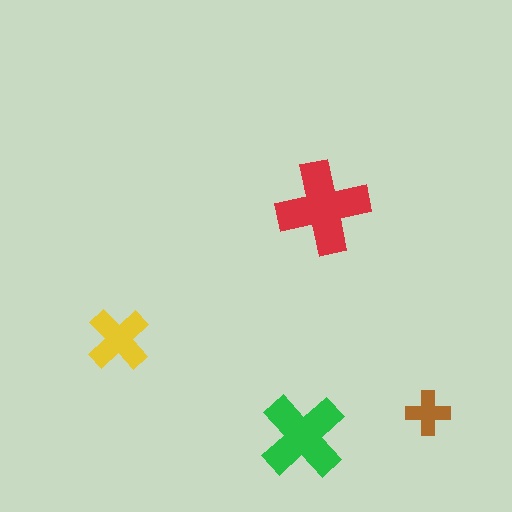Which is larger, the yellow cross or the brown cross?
The yellow one.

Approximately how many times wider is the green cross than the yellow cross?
About 1.5 times wider.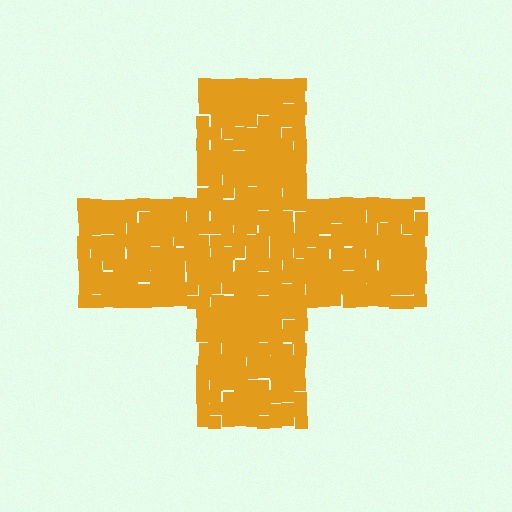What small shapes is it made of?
It is made of small squares.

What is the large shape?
The large shape is a cross.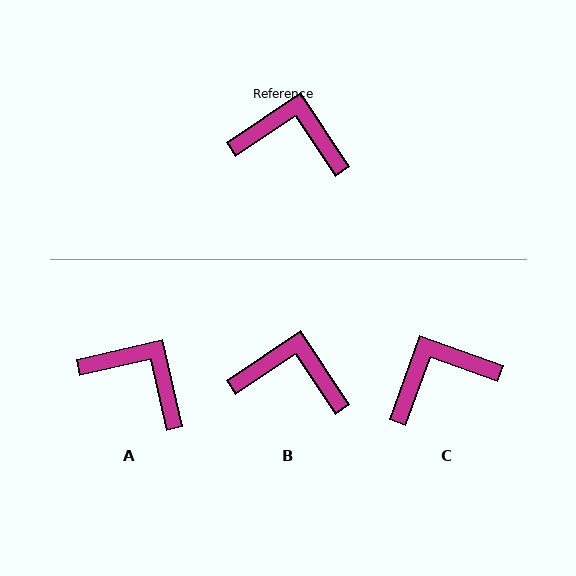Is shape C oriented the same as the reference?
No, it is off by about 36 degrees.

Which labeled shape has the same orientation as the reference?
B.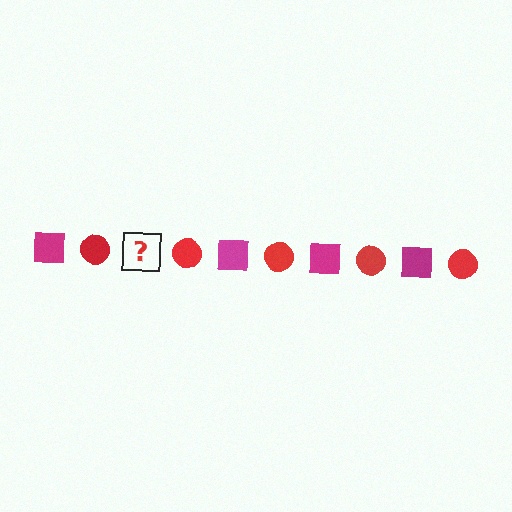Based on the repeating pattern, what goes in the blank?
The blank should be a magenta square.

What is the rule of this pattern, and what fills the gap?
The rule is that the pattern alternates between magenta square and red circle. The gap should be filled with a magenta square.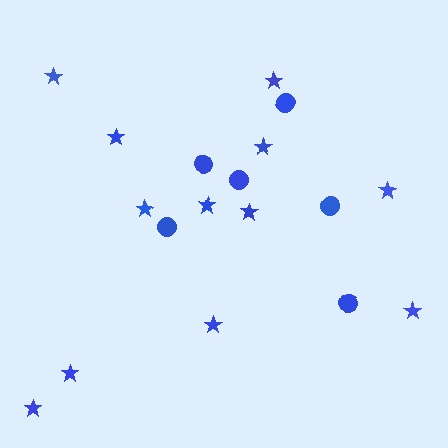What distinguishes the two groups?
There are 2 groups: one group of stars (12) and one group of circles (6).